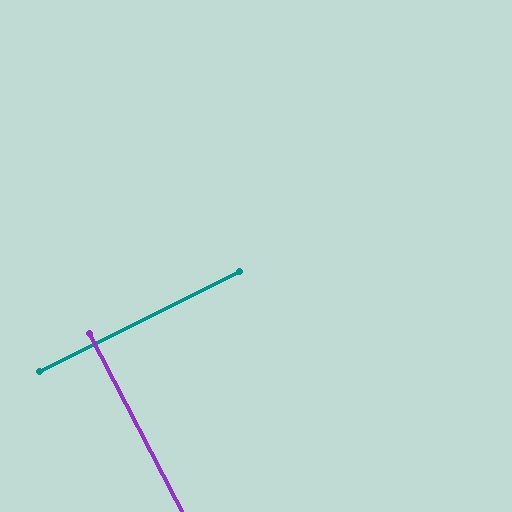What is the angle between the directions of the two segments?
Approximately 89 degrees.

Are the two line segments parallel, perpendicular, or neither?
Perpendicular — they meet at approximately 89°.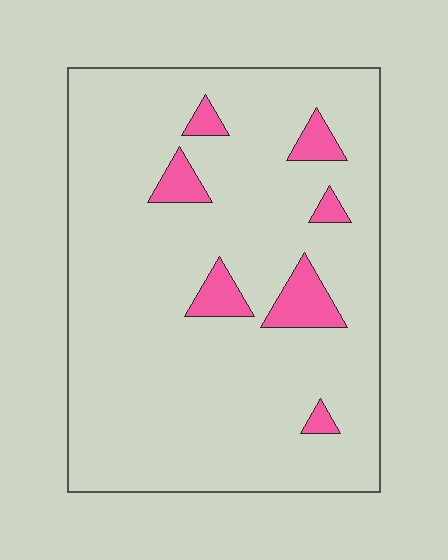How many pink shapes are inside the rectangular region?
7.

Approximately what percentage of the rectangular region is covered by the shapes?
Approximately 10%.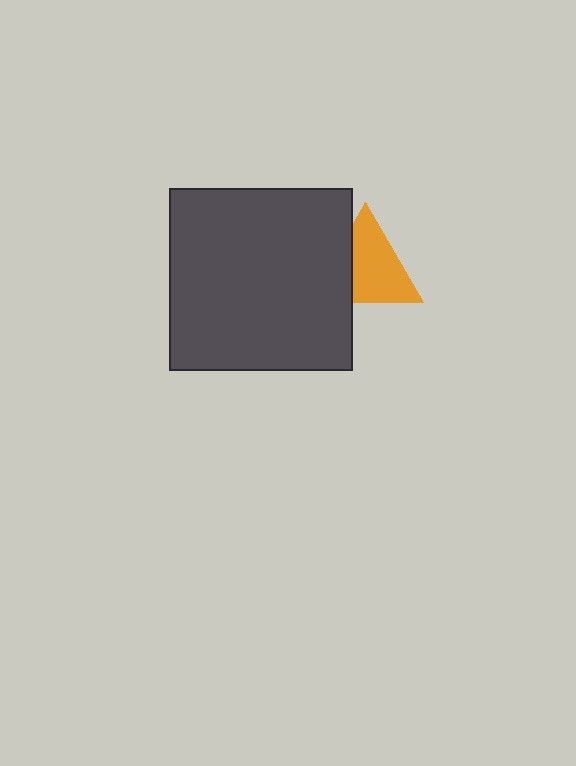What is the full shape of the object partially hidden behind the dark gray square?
The partially hidden object is an orange triangle.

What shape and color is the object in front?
The object in front is a dark gray square.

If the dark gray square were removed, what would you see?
You would see the complete orange triangle.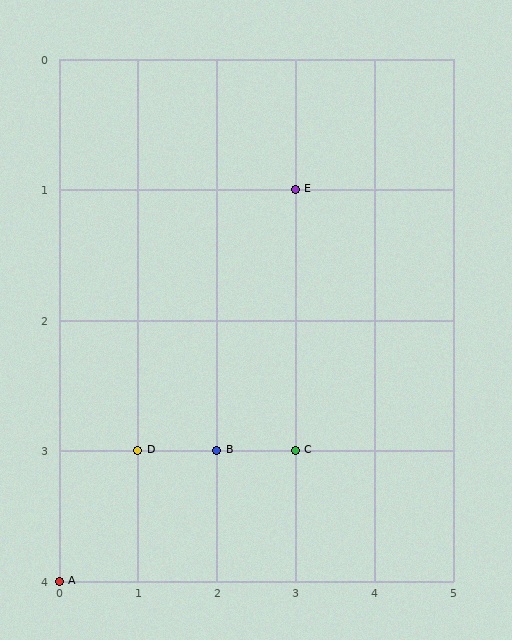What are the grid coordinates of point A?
Point A is at grid coordinates (0, 4).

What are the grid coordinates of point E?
Point E is at grid coordinates (3, 1).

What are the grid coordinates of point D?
Point D is at grid coordinates (1, 3).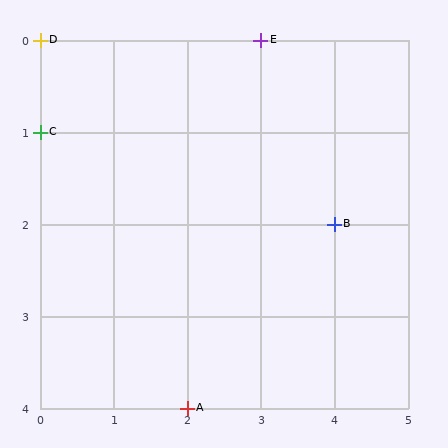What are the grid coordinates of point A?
Point A is at grid coordinates (2, 4).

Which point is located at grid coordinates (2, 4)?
Point A is at (2, 4).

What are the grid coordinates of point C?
Point C is at grid coordinates (0, 1).